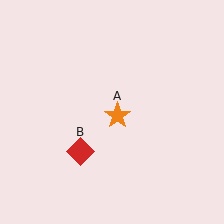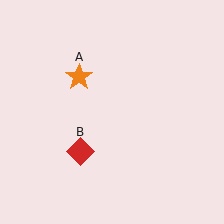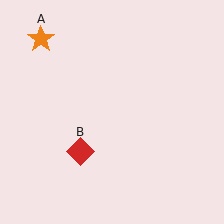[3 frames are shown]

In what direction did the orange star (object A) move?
The orange star (object A) moved up and to the left.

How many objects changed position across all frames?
1 object changed position: orange star (object A).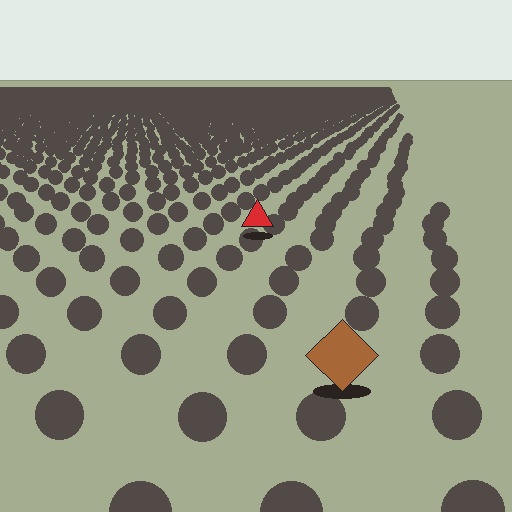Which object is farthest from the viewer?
The red triangle is farthest from the viewer. It appears smaller and the ground texture around it is denser.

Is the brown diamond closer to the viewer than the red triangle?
Yes. The brown diamond is closer — you can tell from the texture gradient: the ground texture is coarser near it.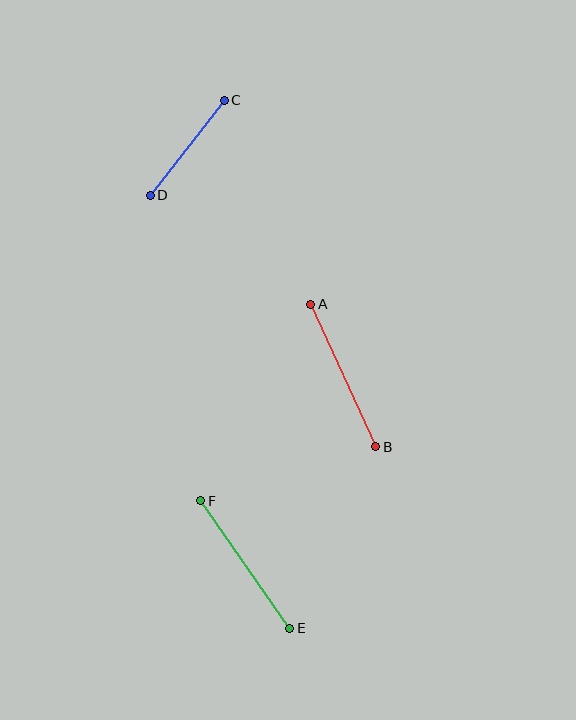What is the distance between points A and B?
The distance is approximately 157 pixels.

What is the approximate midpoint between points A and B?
The midpoint is at approximately (343, 375) pixels.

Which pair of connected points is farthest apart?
Points A and B are farthest apart.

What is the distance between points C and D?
The distance is approximately 120 pixels.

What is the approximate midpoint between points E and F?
The midpoint is at approximately (245, 564) pixels.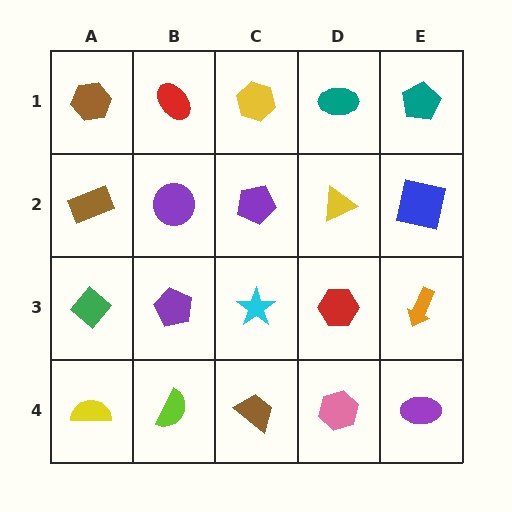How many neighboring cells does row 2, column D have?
4.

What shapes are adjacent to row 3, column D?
A yellow triangle (row 2, column D), a pink hexagon (row 4, column D), a cyan star (row 3, column C), an orange arrow (row 3, column E).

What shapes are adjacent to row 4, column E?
An orange arrow (row 3, column E), a pink hexagon (row 4, column D).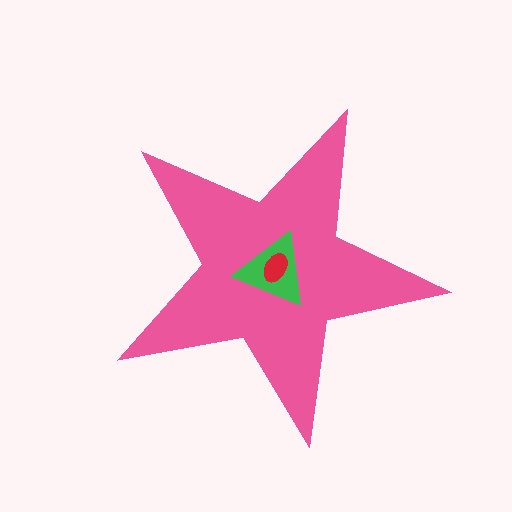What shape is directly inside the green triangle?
The red ellipse.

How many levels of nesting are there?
3.